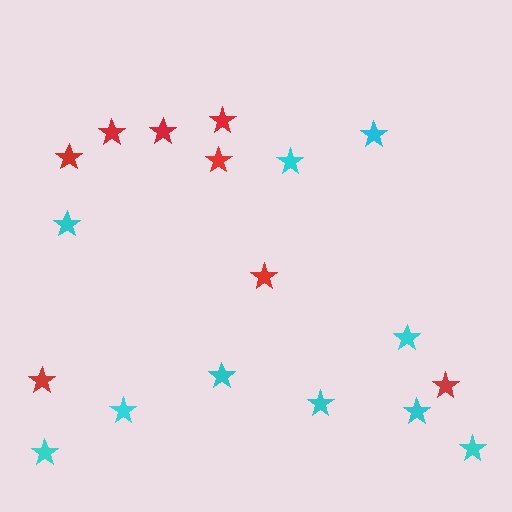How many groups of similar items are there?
There are 2 groups: one group of cyan stars (10) and one group of red stars (8).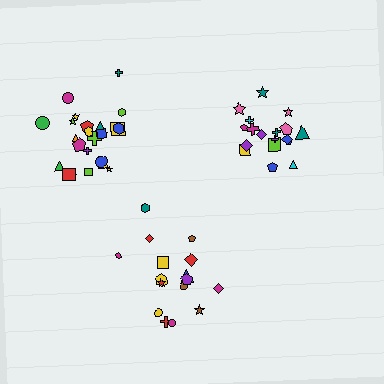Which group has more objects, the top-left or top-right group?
The top-left group.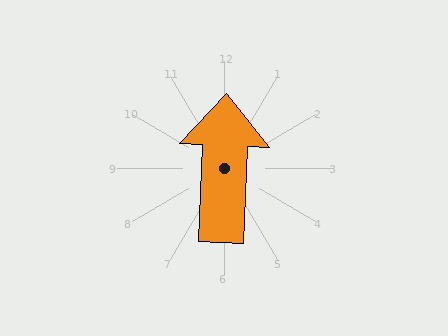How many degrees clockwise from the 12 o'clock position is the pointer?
Approximately 2 degrees.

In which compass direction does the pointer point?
North.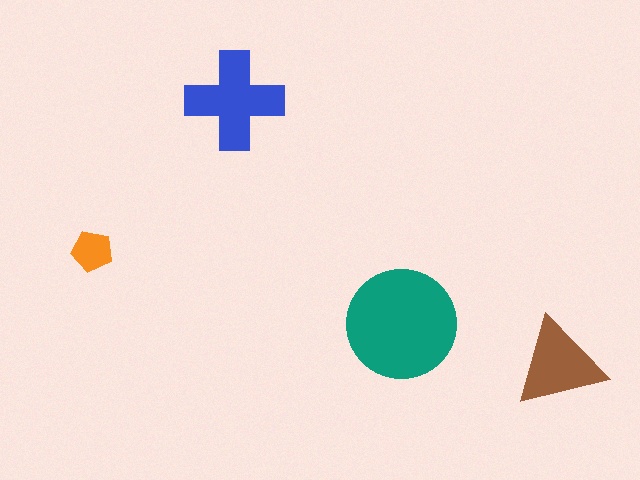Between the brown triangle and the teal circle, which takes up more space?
The teal circle.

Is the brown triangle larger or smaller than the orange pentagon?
Larger.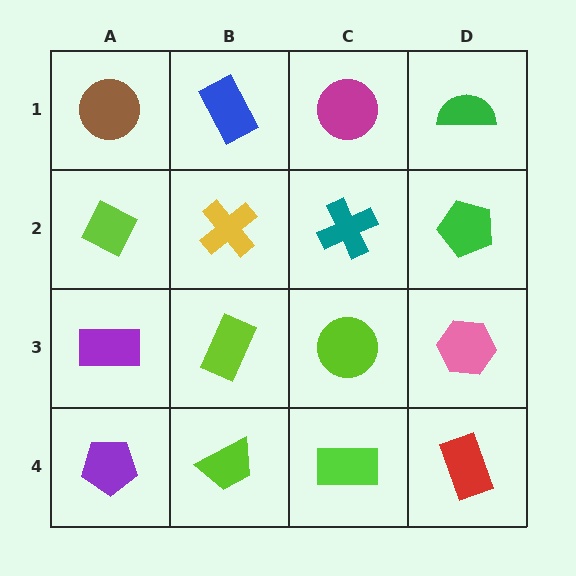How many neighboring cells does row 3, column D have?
3.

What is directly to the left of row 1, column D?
A magenta circle.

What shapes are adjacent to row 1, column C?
A teal cross (row 2, column C), a blue rectangle (row 1, column B), a green semicircle (row 1, column D).